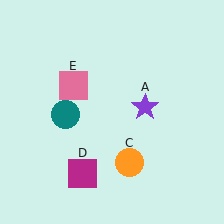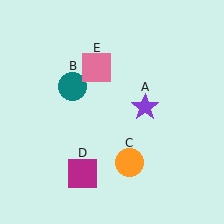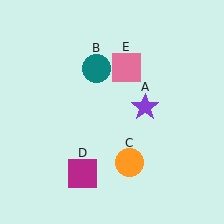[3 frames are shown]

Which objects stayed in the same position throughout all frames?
Purple star (object A) and orange circle (object C) and magenta square (object D) remained stationary.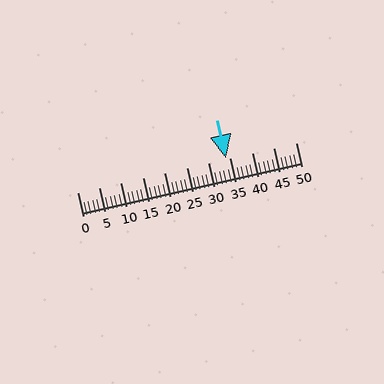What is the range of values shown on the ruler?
The ruler shows values from 0 to 50.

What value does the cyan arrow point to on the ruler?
The cyan arrow points to approximately 34.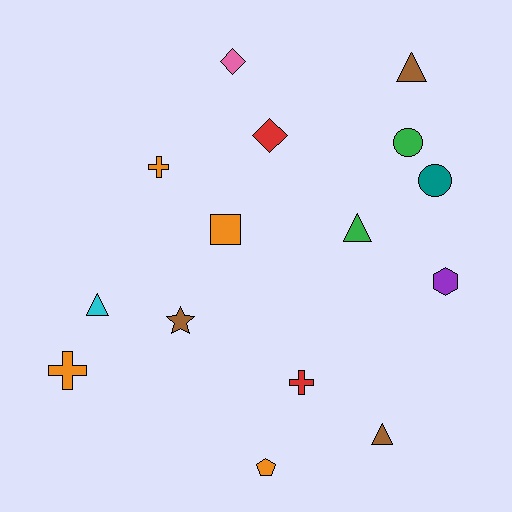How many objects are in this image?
There are 15 objects.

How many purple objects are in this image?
There is 1 purple object.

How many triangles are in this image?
There are 4 triangles.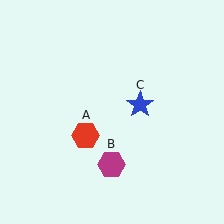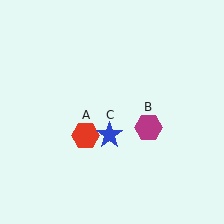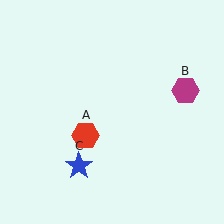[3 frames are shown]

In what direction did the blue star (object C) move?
The blue star (object C) moved down and to the left.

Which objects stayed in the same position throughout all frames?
Red hexagon (object A) remained stationary.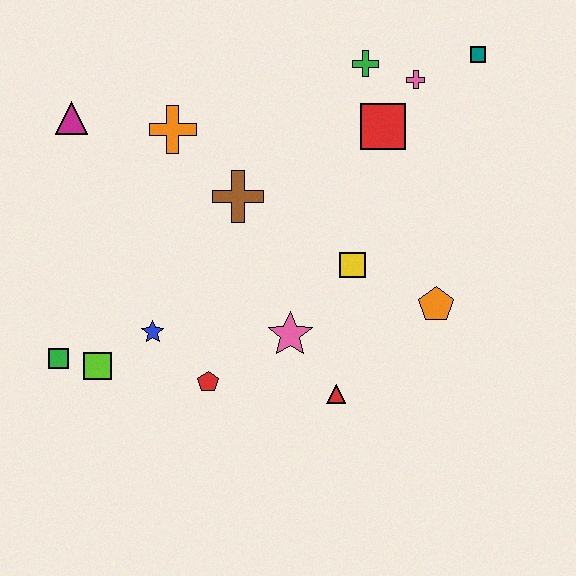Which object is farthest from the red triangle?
The magenta triangle is farthest from the red triangle.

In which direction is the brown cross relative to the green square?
The brown cross is to the right of the green square.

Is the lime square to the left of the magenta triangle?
No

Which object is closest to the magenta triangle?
The orange cross is closest to the magenta triangle.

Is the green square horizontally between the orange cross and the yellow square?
No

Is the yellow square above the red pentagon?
Yes